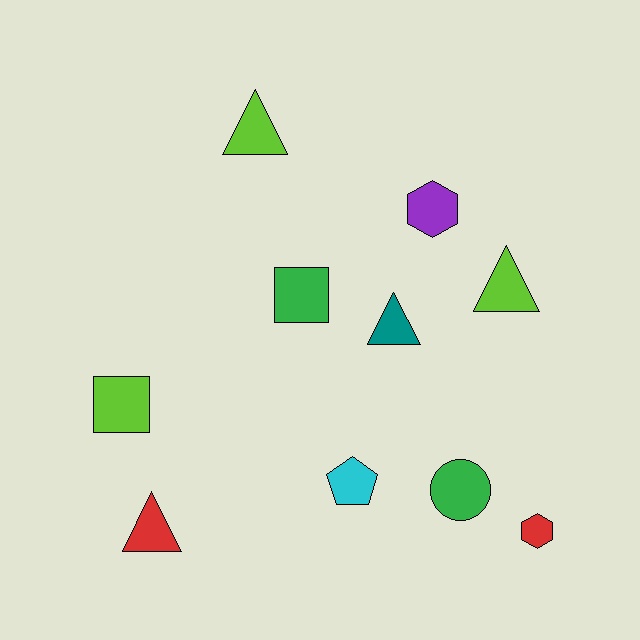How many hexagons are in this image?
There are 2 hexagons.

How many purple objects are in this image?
There is 1 purple object.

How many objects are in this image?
There are 10 objects.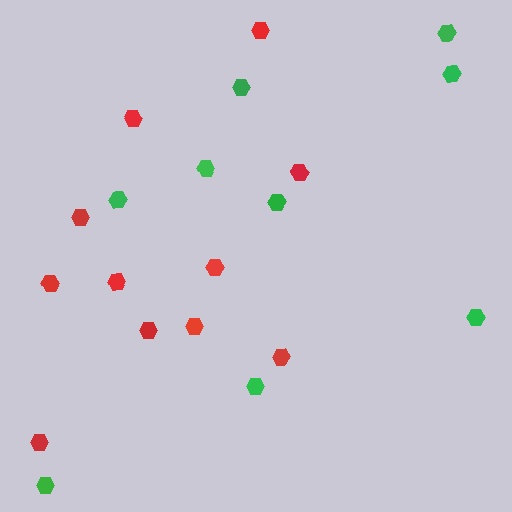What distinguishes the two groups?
There are 2 groups: one group of green hexagons (9) and one group of red hexagons (11).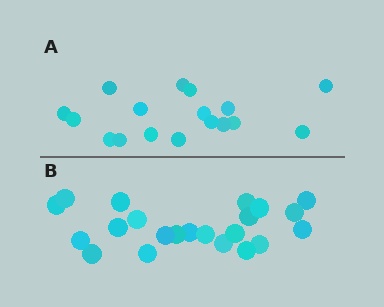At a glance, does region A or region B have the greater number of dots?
Region B (the bottom region) has more dots.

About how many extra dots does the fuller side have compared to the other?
Region B has about 5 more dots than region A.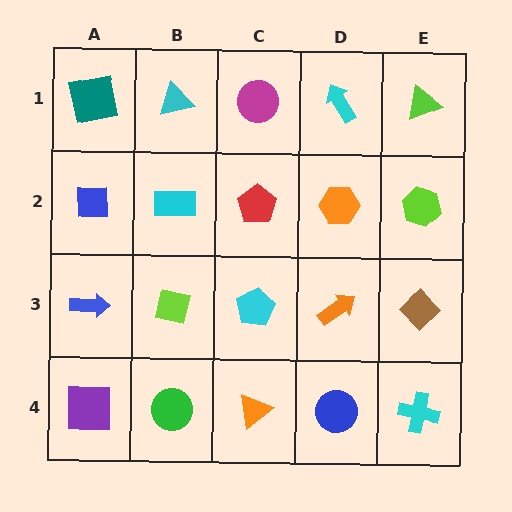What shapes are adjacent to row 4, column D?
An orange arrow (row 3, column D), an orange triangle (row 4, column C), a cyan cross (row 4, column E).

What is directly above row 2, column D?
A cyan arrow.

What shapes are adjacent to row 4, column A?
A blue arrow (row 3, column A), a green circle (row 4, column B).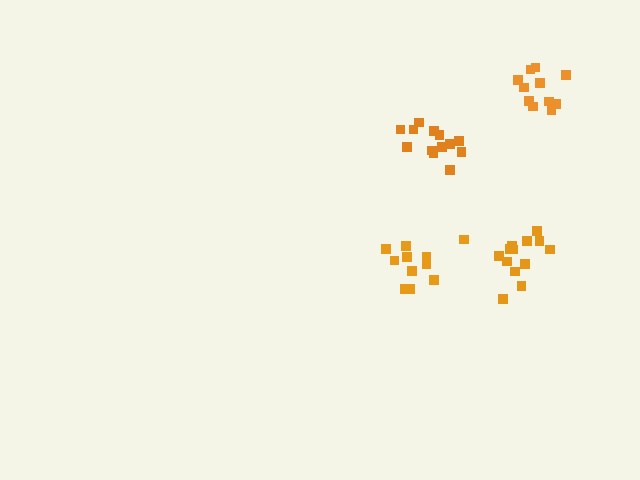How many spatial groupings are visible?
There are 4 spatial groupings.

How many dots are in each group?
Group 1: 13 dots, Group 2: 13 dots, Group 3: 12 dots, Group 4: 11 dots (49 total).